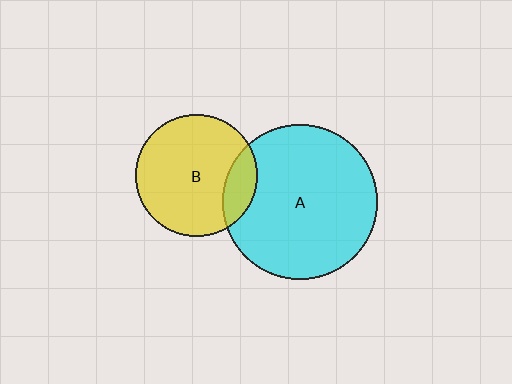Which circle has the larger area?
Circle A (cyan).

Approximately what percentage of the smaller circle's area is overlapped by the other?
Approximately 15%.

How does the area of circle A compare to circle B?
Approximately 1.6 times.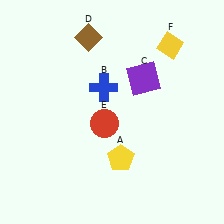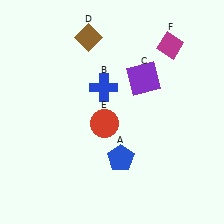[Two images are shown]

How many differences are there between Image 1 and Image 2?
There are 2 differences between the two images.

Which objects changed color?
A changed from yellow to blue. F changed from yellow to magenta.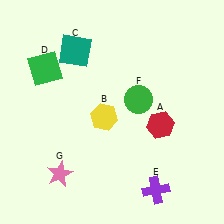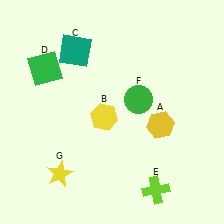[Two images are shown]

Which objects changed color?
A changed from red to yellow. E changed from purple to lime. G changed from pink to yellow.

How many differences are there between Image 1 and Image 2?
There are 3 differences between the two images.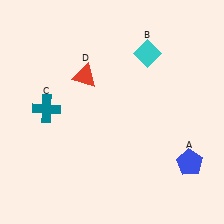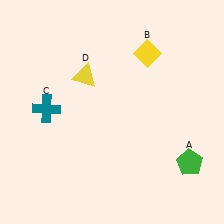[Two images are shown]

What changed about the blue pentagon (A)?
In Image 1, A is blue. In Image 2, it changed to green.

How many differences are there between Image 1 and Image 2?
There are 3 differences between the two images.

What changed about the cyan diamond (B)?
In Image 1, B is cyan. In Image 2, it changed to yellow.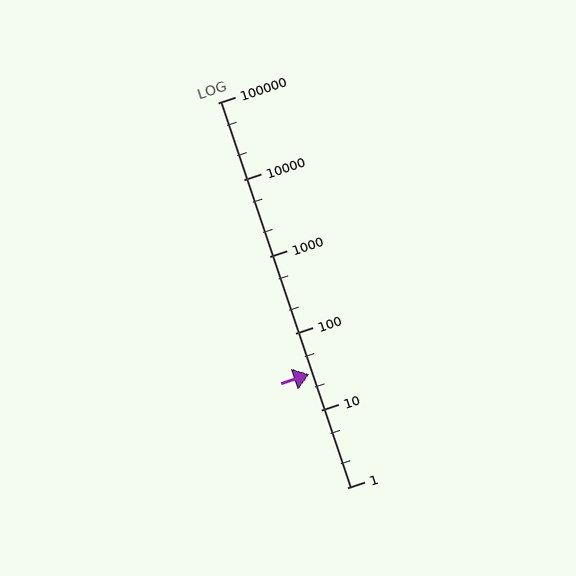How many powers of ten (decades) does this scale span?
The scale spans 5 decades, from 1 to 100000.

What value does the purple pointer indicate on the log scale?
The pointer indicates approximately 30.